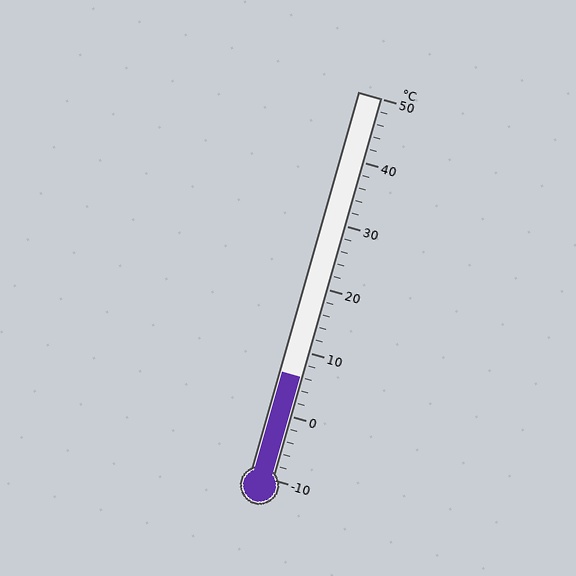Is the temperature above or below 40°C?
The temperature is below 40°C.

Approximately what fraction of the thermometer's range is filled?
The thermometer is filled to approximately 25% of its range.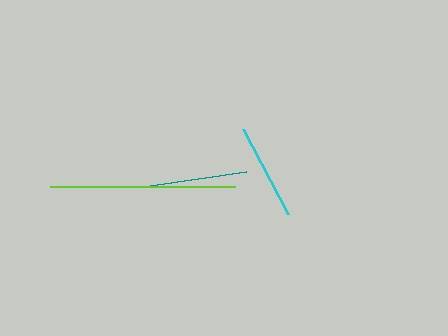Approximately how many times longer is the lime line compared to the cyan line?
The lime line is approximately 1.9 times the length of the cyan line.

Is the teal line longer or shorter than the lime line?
The lime line is longer than the teal line.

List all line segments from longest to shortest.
From longest to shortest: lime, teal, cyan.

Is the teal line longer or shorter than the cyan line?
The teal line is longer than the cyan line.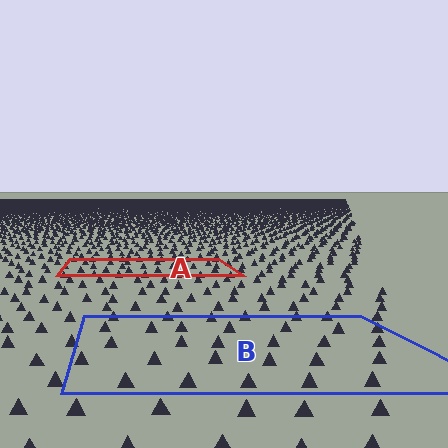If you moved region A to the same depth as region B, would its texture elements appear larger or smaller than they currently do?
They would appear larger. At a closer depth, the same texture elements are projected at a bigger on-screen size.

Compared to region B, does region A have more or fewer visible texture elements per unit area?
Region A has more texture elements per unit area — they are packed more densely because it is farther away.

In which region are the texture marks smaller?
The texture marks are smaller in region A, because it is farther away.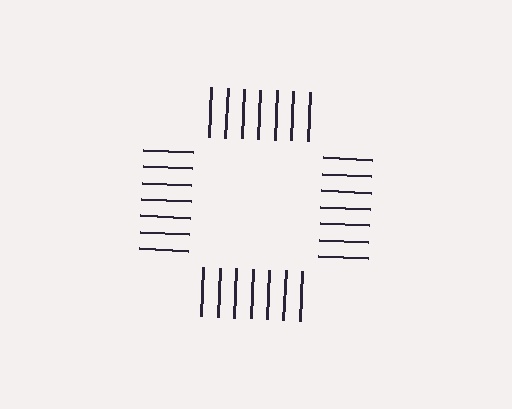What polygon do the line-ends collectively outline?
An illusory square — the line segments terminate on its edges but no continuous stroke is drawn.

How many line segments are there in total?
28 — 7 along each of the 4 edges.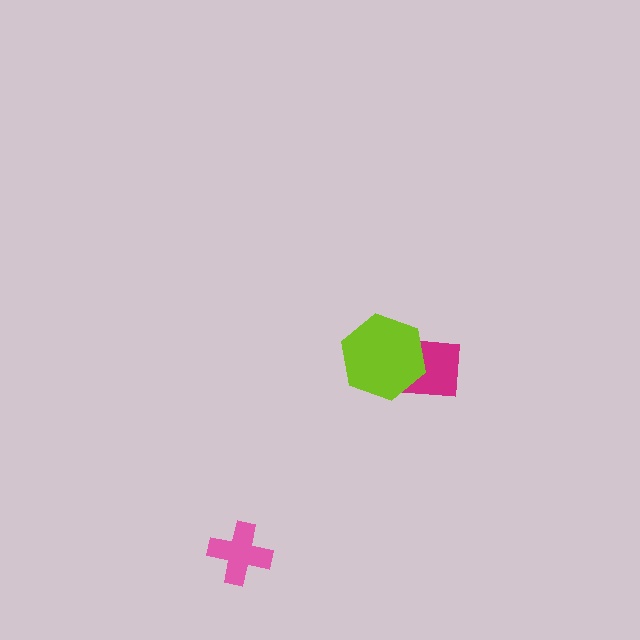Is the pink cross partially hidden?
No, no other shape covers it.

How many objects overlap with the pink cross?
0 objects overlap with the pink cross.